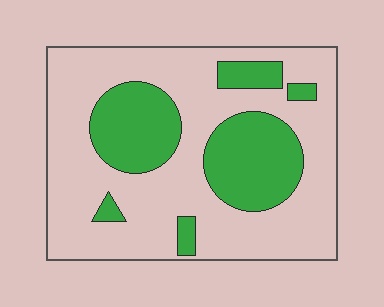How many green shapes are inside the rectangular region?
6.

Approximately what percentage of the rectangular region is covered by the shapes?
Approximately 30%.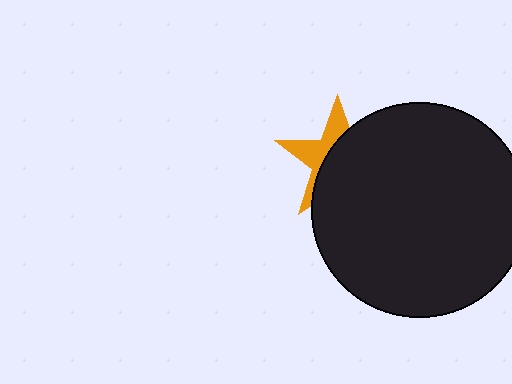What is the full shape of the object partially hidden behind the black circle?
The partially hidden object is an orange star.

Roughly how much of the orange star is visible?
A small part of it is visible (roughly 38%).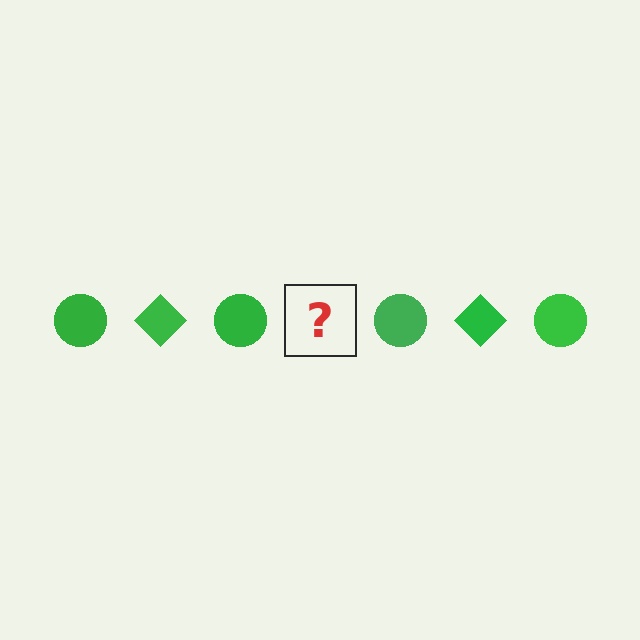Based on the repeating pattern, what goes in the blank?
The blank should be a green diamond.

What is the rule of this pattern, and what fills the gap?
The rule is that the pattern cycles through circle, diamond shapes in green. The gap should be filled with a green diamond.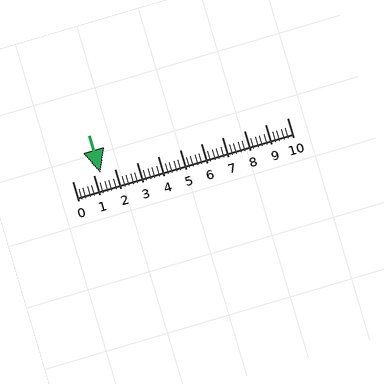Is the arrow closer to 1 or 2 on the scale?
The arrow is closer to 1.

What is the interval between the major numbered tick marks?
The major tick marks are spaced 1 units apart.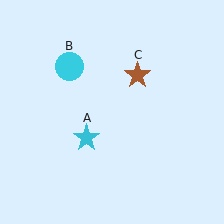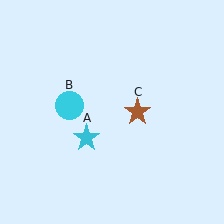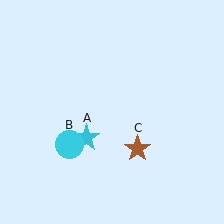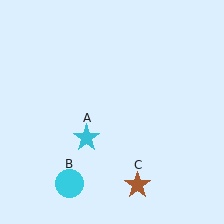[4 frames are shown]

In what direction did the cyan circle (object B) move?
The cyan circle (object B) moved down.